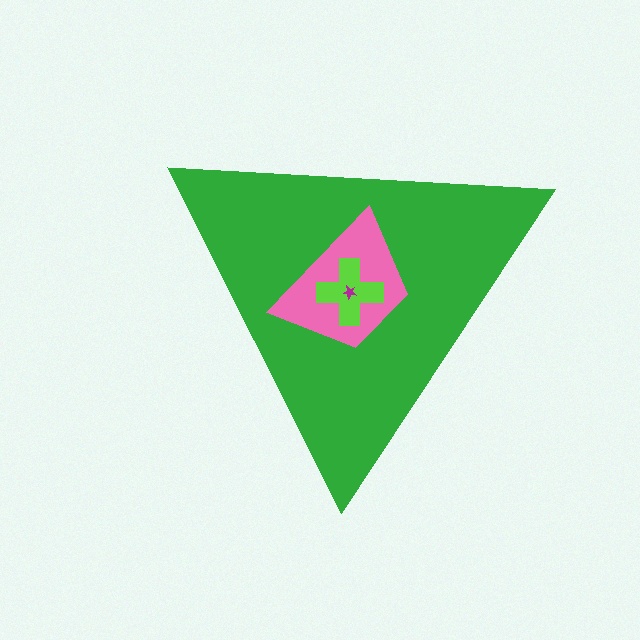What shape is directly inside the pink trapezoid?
The lime cross.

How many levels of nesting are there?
4.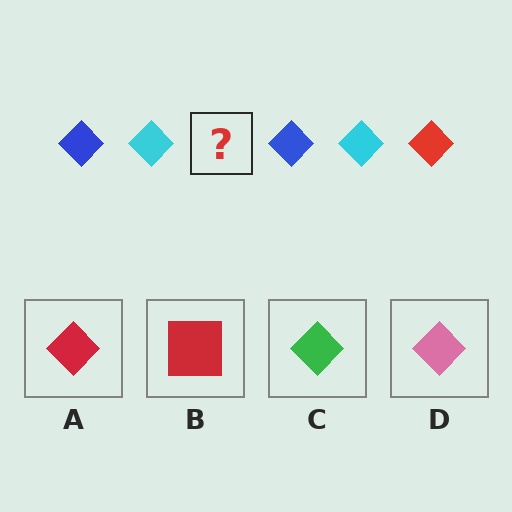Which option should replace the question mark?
Option A.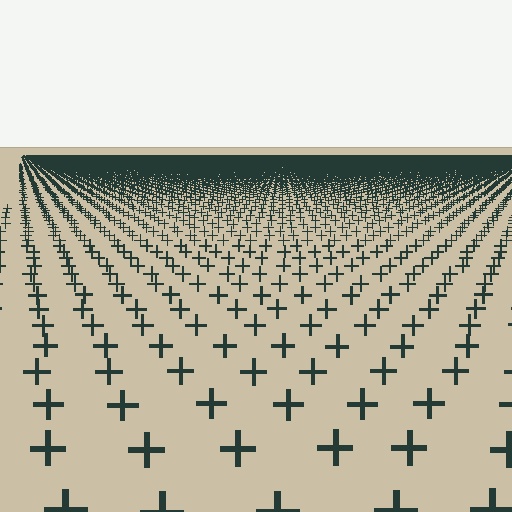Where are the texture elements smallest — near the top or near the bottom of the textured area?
Near the top.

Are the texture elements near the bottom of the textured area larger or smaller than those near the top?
Larger. Near the bottom, elements are closer to the viewer and appear at a bigger on-screen size.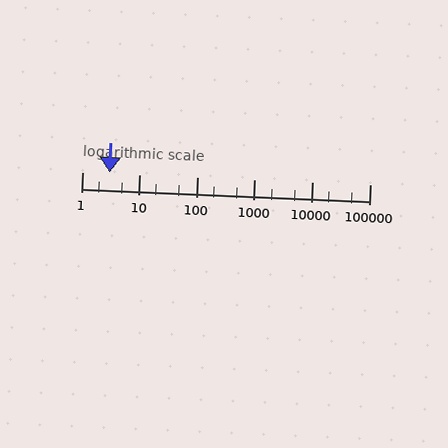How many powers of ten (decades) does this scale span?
The scale spans 5 decades, from 1 to 100000.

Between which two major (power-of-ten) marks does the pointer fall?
The pointer is between 1 and 10.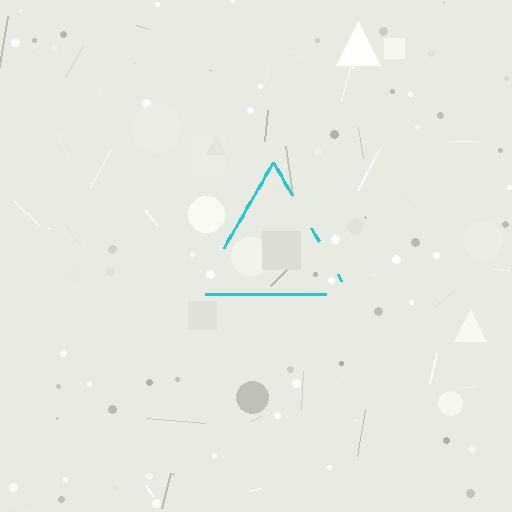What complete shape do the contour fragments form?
The contour fragments form a triangle.